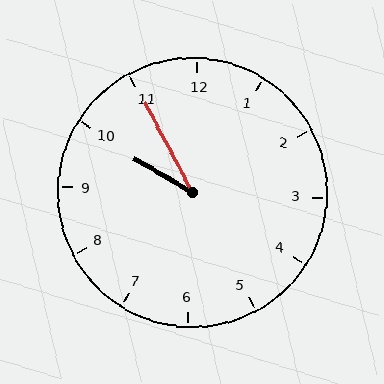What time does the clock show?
9:55.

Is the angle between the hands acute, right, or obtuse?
It is acute.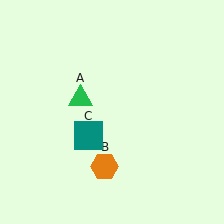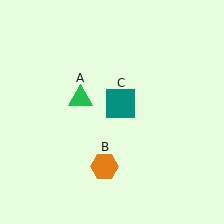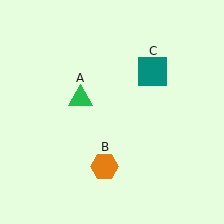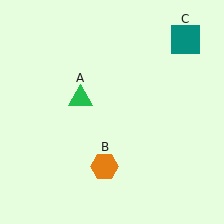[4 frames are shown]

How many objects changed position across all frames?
1 object changed position: teal square (object C).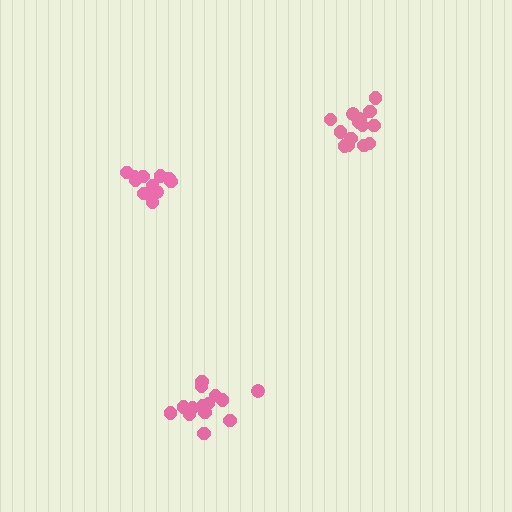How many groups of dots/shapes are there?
There are 3 groups.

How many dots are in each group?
Group 1: 14 dots, Group 2: 14 dots, Group 3: 11 dots (39 total).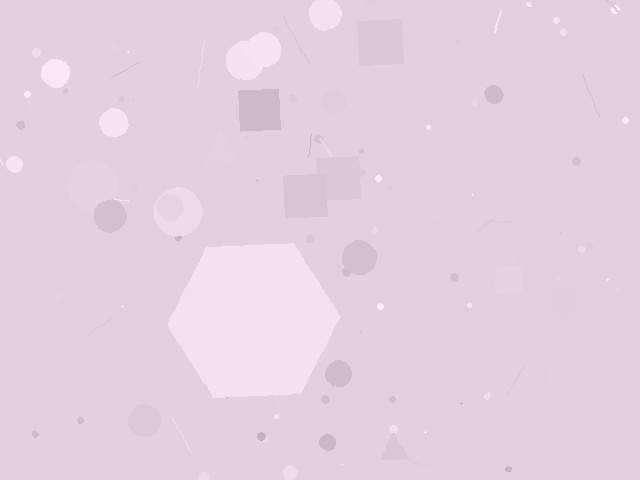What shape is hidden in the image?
A hexagon is hidden in the image.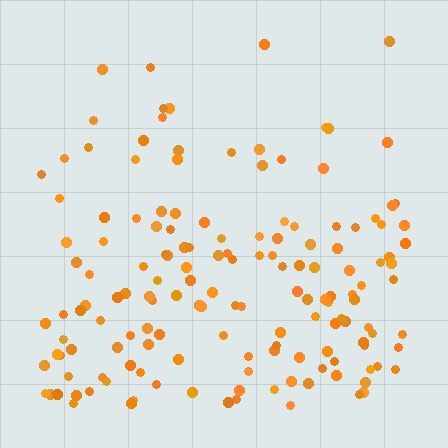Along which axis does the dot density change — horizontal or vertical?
Vertical.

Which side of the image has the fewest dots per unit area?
The top.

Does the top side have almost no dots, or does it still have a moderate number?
Still a moderate number, just noticeably fewer than the bottom.